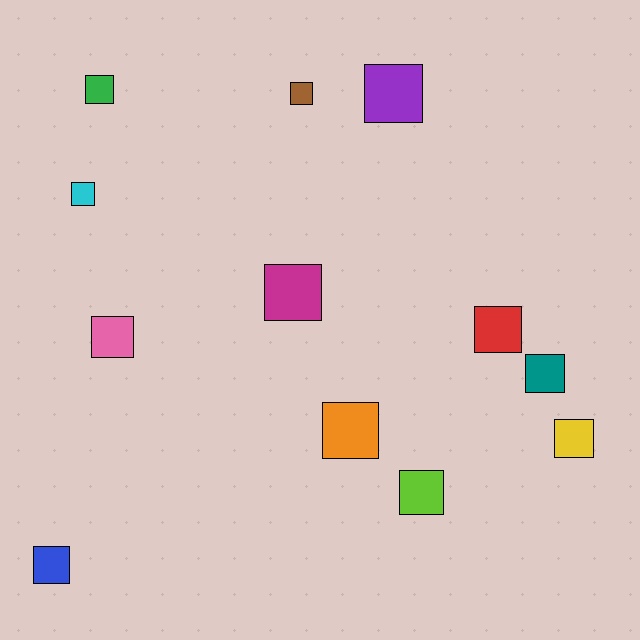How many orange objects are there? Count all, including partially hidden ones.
There is 1 orange object.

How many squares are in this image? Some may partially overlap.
There are 12 squares.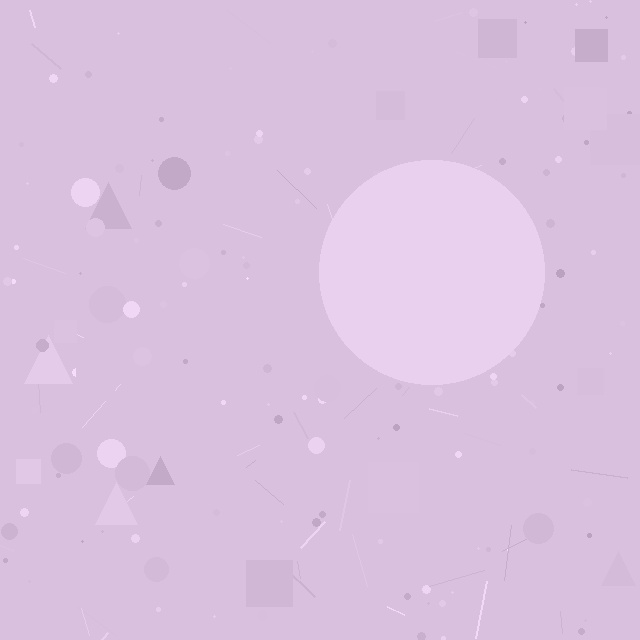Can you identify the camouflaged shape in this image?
The camouflaged shape is a circle.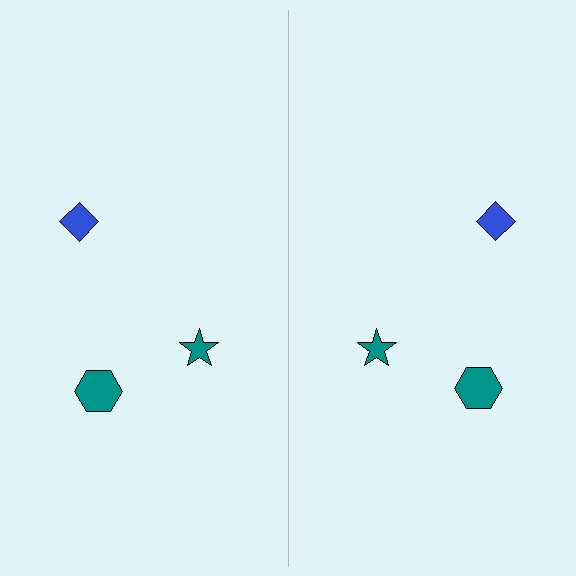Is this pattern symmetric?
Yes, this pattern has bilateral (reflection) symmetry.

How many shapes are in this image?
There are 6 shapes in this image.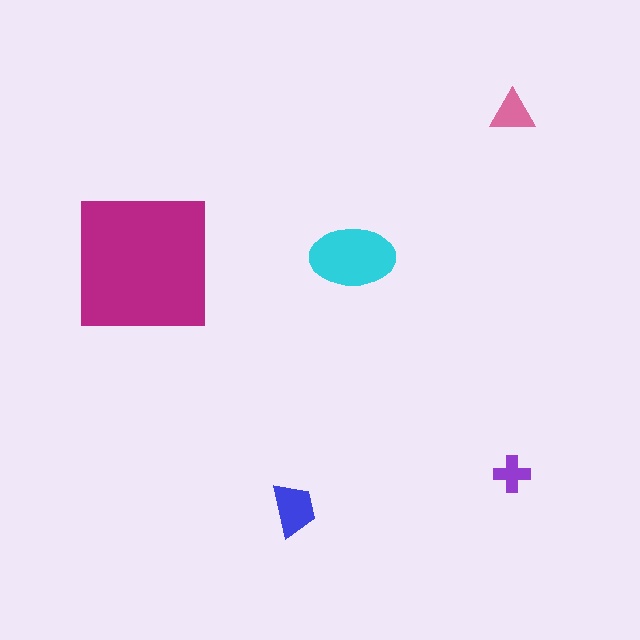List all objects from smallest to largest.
The purple cross, the pink triangle, the blue trapezoid, the cyan ellipse, the magenta square.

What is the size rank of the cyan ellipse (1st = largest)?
2nd.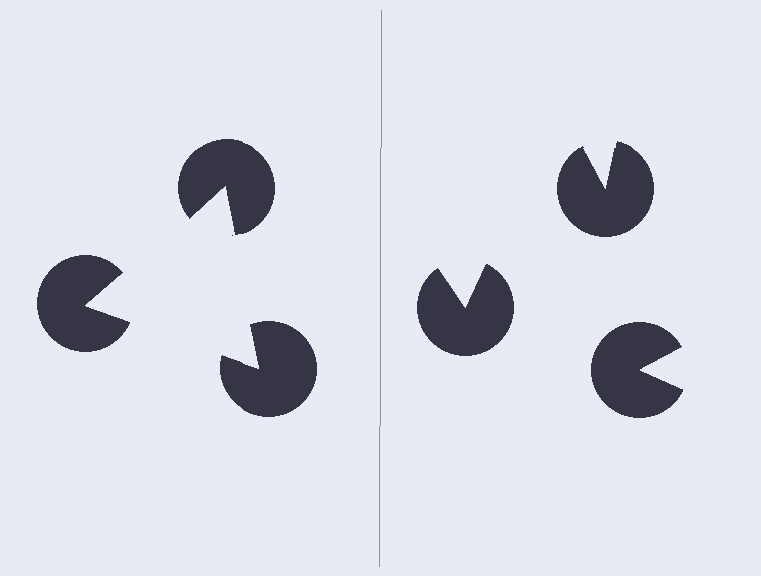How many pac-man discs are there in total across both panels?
6 — 3 on each side.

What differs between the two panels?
The pac-man discs are positioned identically on both sides; only the wedge orientations differ. On the left they align to a triangle; on the right they are misaligned.